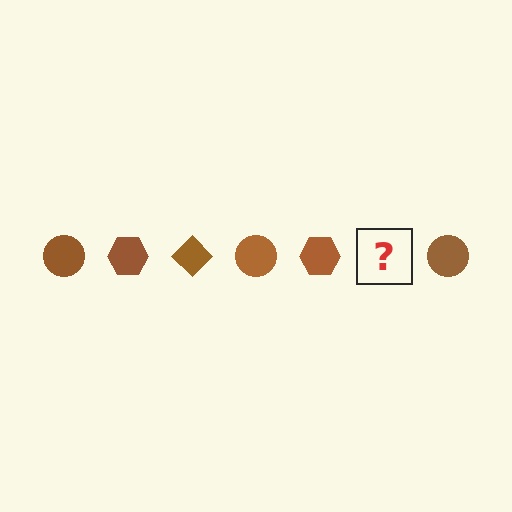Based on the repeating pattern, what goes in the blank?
The blank should be a brown diamond.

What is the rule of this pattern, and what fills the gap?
The rule is that the pattern cycles through circle, hexagon, diamond shapes in brown. The gap should be filled with a brown diamond.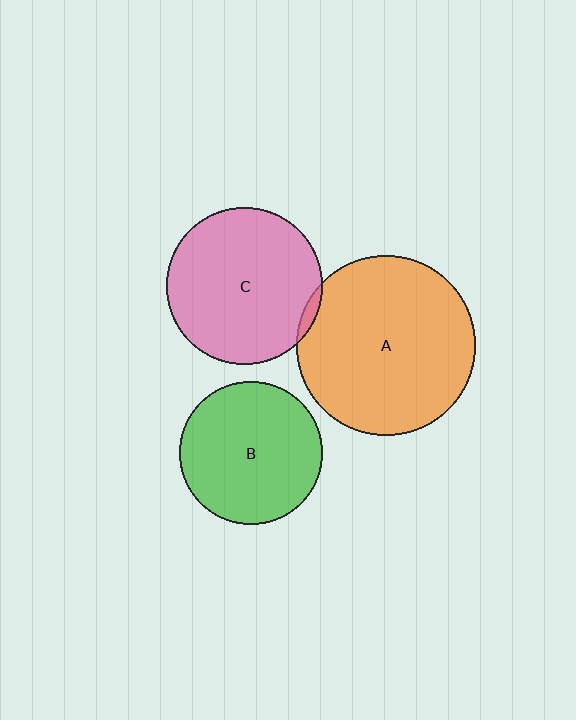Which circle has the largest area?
Circle A (orange).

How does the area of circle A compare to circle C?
Approximately 1.3 times.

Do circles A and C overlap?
Yes.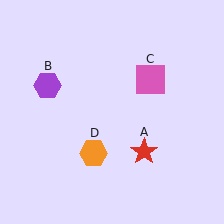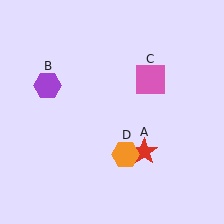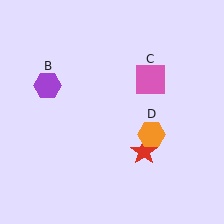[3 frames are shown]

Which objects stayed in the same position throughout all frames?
Red star (object A) and purple hexagon (object B) and pink square (object C) remained stationary.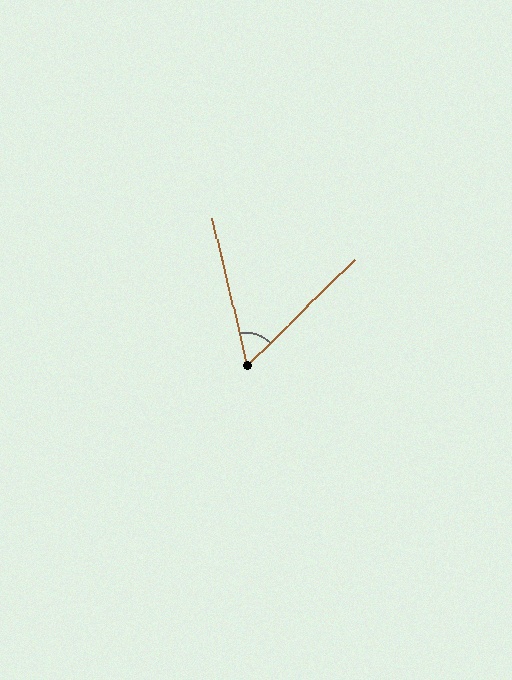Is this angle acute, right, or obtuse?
It is acute.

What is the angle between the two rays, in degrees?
Approximately 59 degrees.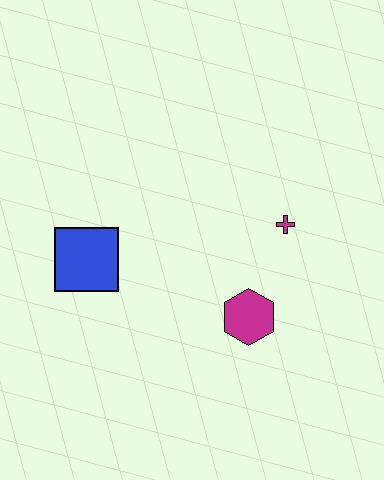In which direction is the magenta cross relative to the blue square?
The magenta cross is to the right of the blue square.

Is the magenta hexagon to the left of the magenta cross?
Yes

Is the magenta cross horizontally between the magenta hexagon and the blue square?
No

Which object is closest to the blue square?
The magenta hexagon is closest to the blue square.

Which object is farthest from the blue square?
The magenta cross is farthest from the blue square.